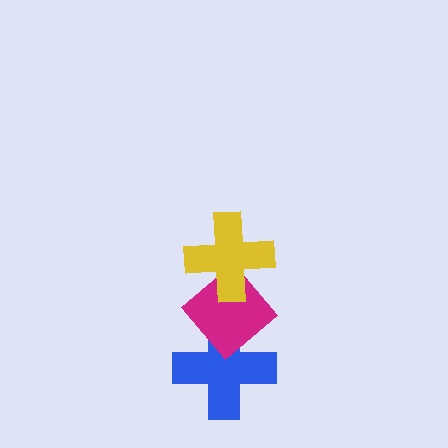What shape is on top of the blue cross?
The magenta diamond is on top of the blue cross.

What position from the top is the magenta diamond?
The magenta diamond is 2nd from the top.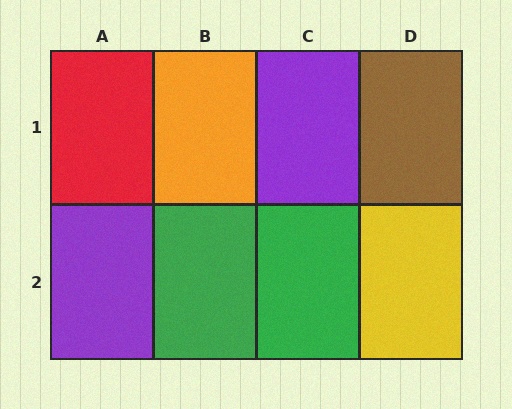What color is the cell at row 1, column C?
Purple.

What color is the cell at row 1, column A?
Red.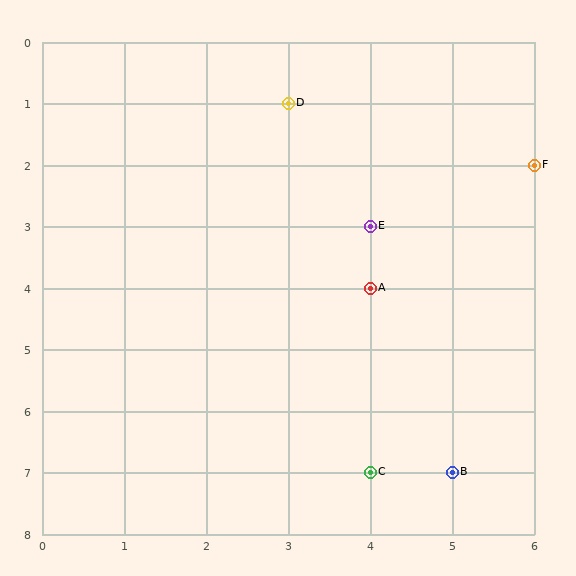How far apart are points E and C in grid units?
Points E and C are 4 rows apart.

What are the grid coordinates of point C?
Point C is at grid coordinates (4, 7).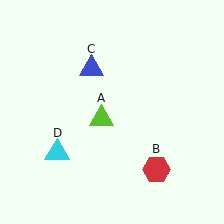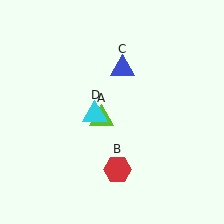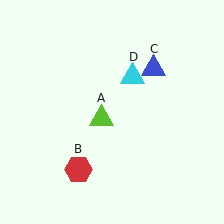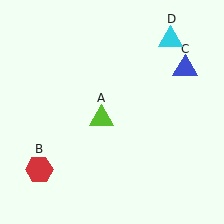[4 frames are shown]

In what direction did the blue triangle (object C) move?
The blue triangle (object C) moved right.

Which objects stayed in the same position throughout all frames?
Lime triangle (object A) remained stationary.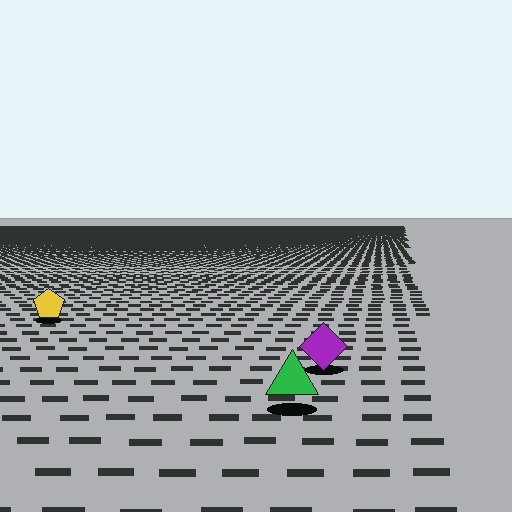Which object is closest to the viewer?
The green triangle is closest. The texture marks near it are larger and more spread out.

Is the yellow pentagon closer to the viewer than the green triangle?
No. The green triangle is closer — you can tell from the texture gradient: the ground texture is coarser near it.